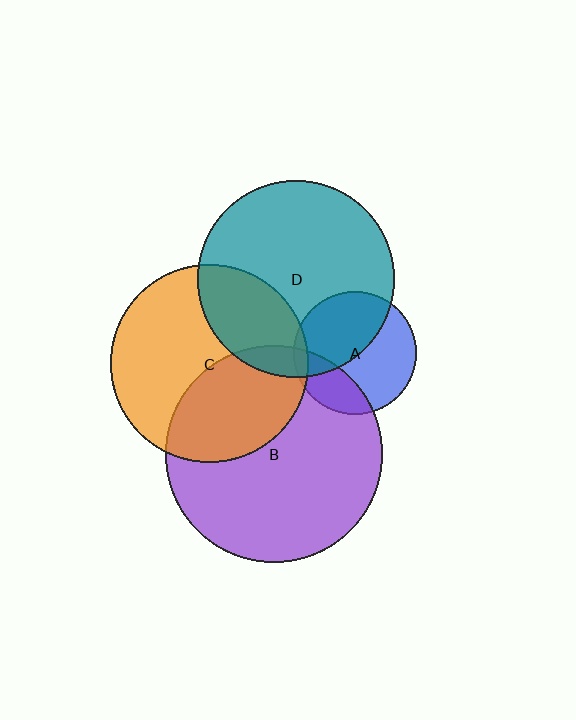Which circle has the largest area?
Circle B (purple).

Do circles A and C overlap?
Yes.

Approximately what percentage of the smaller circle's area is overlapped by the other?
Approximately 5%.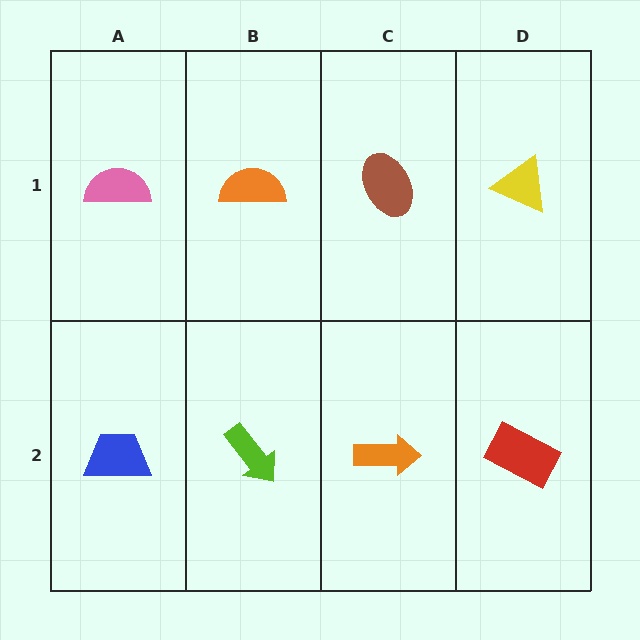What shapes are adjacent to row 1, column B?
A lime arrow (row 2, column B), a pink semicircle (row 1, column A), a brown ellipse (row 1, column C).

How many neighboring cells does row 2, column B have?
3.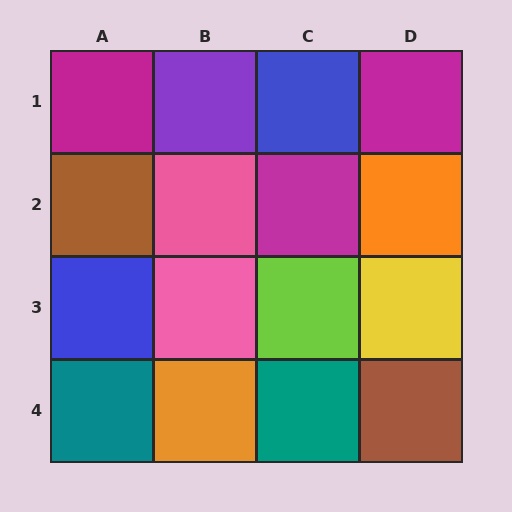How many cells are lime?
1 cell is lime.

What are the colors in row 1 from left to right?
Magenta, purple, blue, magenta.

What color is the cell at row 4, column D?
Brown.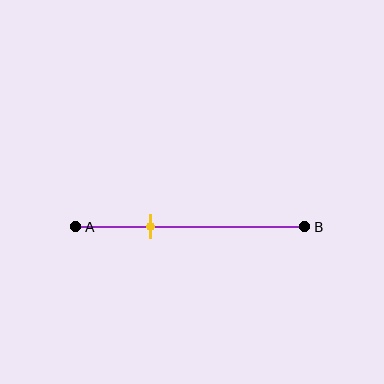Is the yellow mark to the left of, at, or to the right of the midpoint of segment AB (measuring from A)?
The yellow mark is to the left of the midpoint of segment AB.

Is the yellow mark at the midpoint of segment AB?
No, the mark is at about 35% from A, not at the 50% midpoint.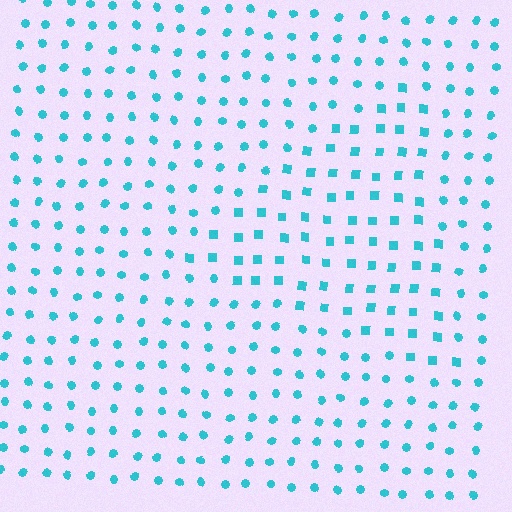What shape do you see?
I see a triangle.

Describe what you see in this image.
The image is filled with small cyan elements arranged in a uniform grid. A triangle-shaped region contains squares, while the surrounding area contains circles. The boundary is defined purely by the change in element shape.